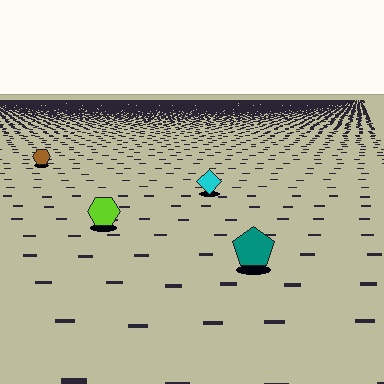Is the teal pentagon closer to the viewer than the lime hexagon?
Yes. The teal pentagon is closer — you can tell from the texture gradient: the ground texture is coarser near it.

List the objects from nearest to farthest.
From nearest to farthest: the teal pentagon, the lime hexagon, the cyan diamond, the brown hexagon.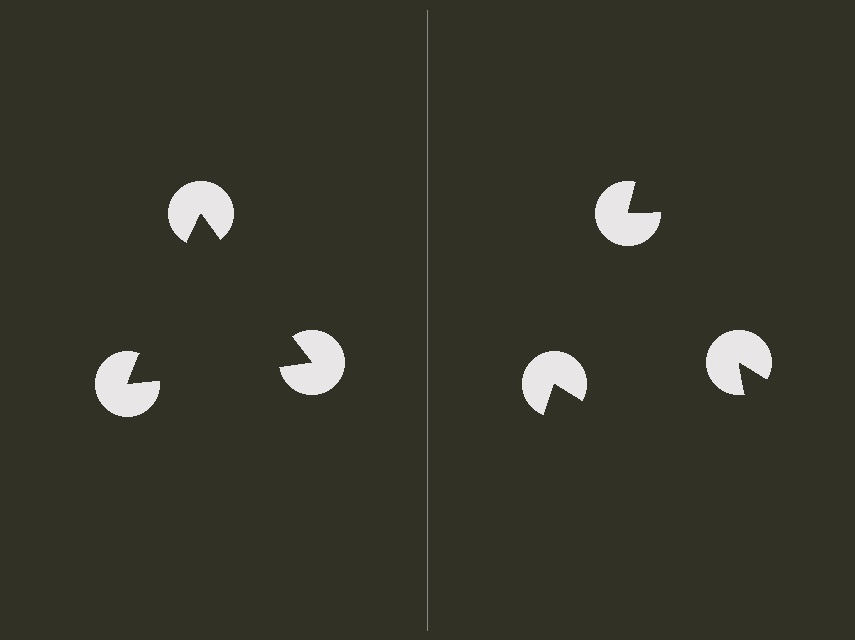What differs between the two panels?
The pac-man discs are positioned identically on both sides; only the wedge orientations differ. On the left they align to a triangle; on the right they are misaligned.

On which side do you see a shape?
An illusory triangle appears on the left side. On the right side the wedge cuts are rotated, so no coherent shape forms.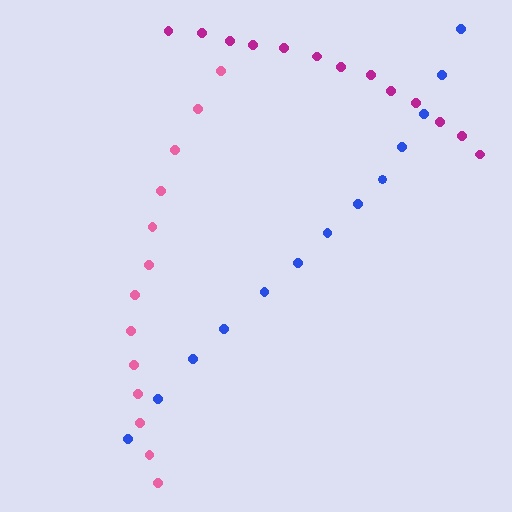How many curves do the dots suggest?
There are 3 distinct paths.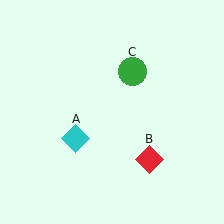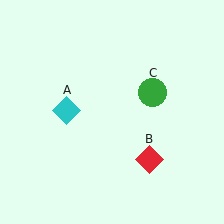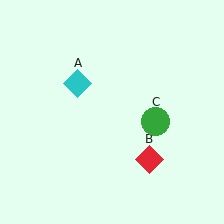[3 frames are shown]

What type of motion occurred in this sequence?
The cyan diamond (object A), green circle (object C) rotated clockwise around the center of the scene.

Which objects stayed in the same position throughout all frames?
Red diamond (object B) remained stationary.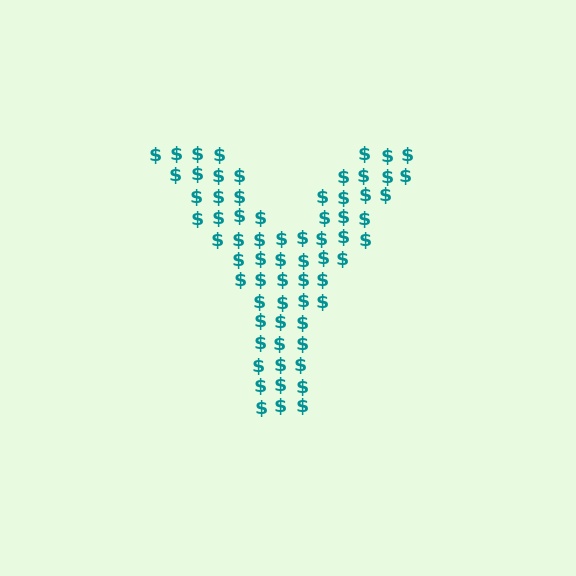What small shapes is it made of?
It is made of small dollar signs.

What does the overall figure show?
The overall figure shows the letter Y.